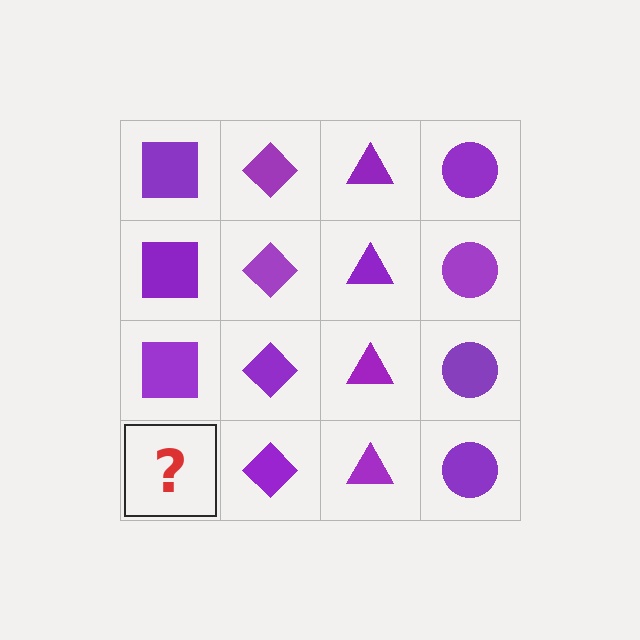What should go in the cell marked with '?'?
The missing cell should contain a purple square.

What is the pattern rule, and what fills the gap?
The rule is that each column has a consistent shape. The gap should be filled with a purple square.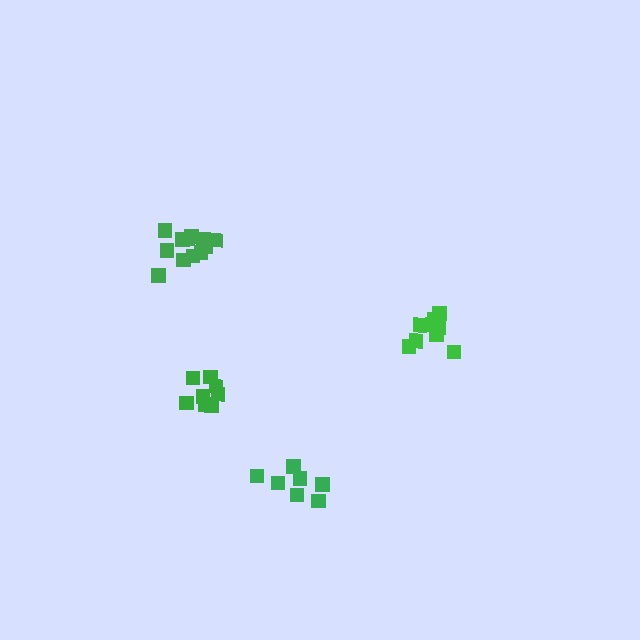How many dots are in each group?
Group 1: 7 dots, Group 2: 12 dots, Group 3: 9 dots, Group 4: 8 dots (36 total).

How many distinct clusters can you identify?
There are 4 distinct clusters.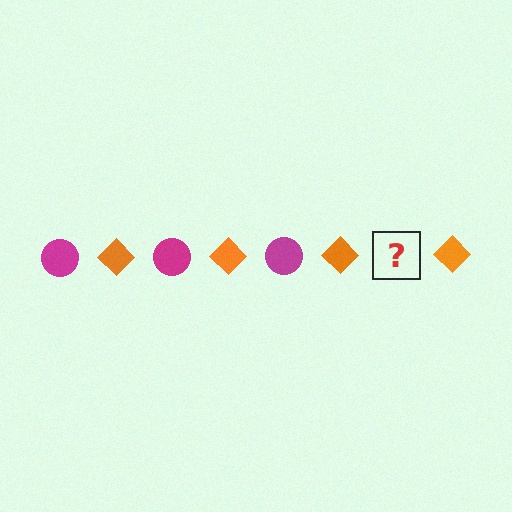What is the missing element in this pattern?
The missing element is a magenta circle.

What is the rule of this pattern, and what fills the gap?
The rule is that the pattern alternates between magenta circle and orange diamond. The gap should be filled with a magenta circle.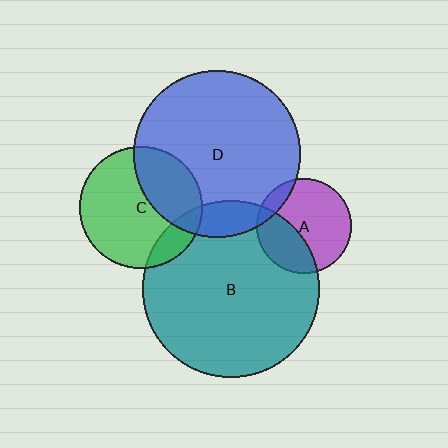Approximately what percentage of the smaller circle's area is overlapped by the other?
Approximately 15%.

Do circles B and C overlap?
Yes.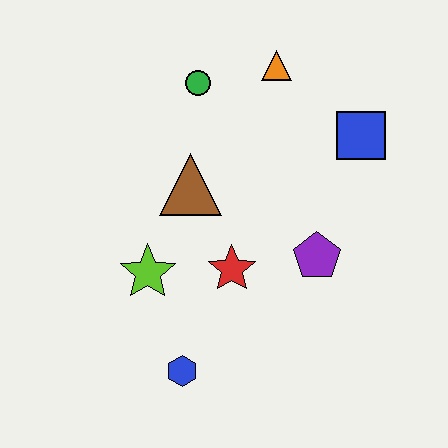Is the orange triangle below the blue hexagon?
No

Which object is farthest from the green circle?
The blue hexagon is farthest from the green circle.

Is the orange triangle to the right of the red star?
Yes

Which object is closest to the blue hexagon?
The lime star is closest to the blue hexagon.